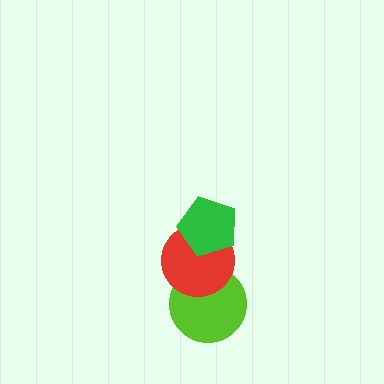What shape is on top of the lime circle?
The red circle is on top of the lime circle.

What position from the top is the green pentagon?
The green pentagon is 1st from the top.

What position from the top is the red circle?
The red circle is 2nd from the top.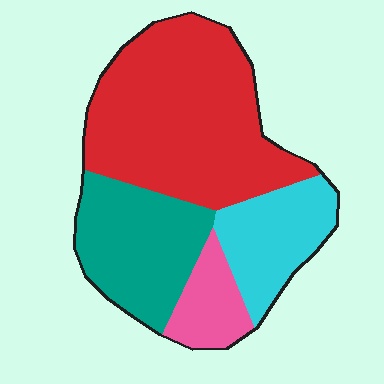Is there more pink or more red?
Red.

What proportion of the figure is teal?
Teal takes up about one quarter (1/4) of the figure.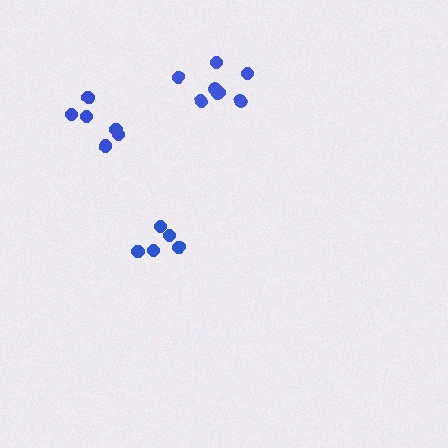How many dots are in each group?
Group 1: 5 dots, Group 2: 8 dots, Group 3: 6 dots (19 total).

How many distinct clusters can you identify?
There are 3 distinct clusters.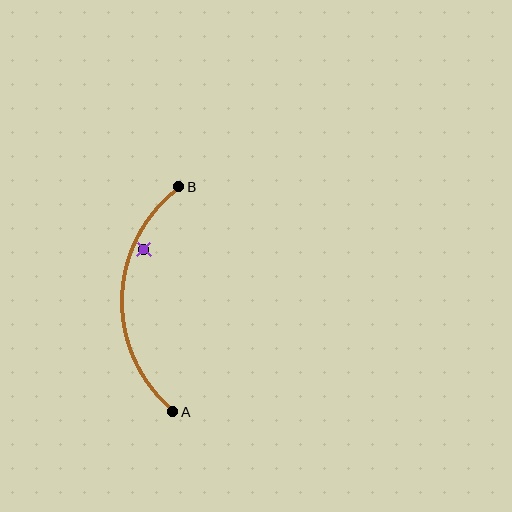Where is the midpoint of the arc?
The arc midpoint is the point on the curve farthest from the straight line joining A and B. It sits to the left of that line.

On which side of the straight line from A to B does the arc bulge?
The arc bulges to the left of the straight line connecting A and B.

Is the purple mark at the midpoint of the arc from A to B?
No — the purple mark does not lie on the arc at all. It sits slightly inside the curve.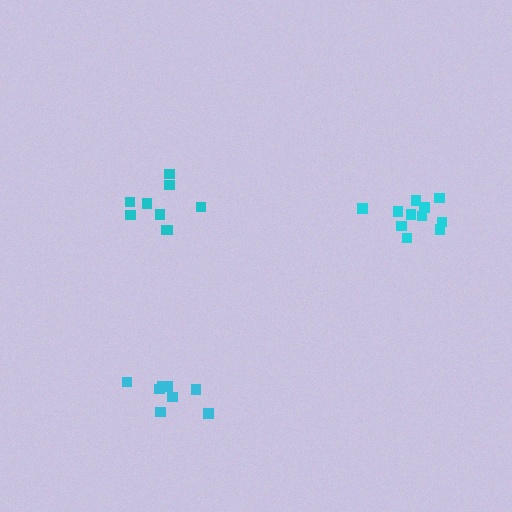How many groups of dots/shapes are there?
There are 3 groups.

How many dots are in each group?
Group 1: 11 dots, Group 2: 8 dots, Group 3: 9 dots (28 total).